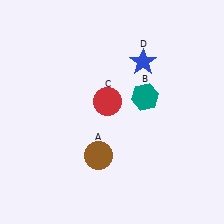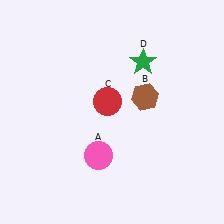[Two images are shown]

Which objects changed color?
A changed from brown to pink. B changed from teal to brown. D changed from blue to green.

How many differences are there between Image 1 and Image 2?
There are 3 differences between the two images.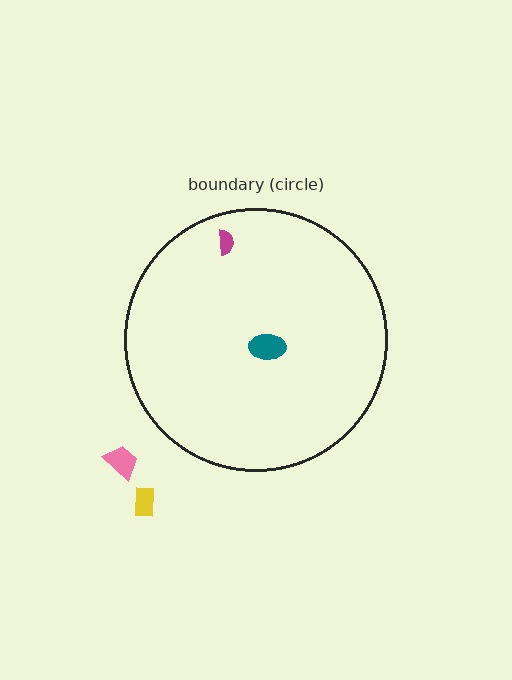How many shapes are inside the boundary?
2 inside, 2 outside.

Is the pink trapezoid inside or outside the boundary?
Outside.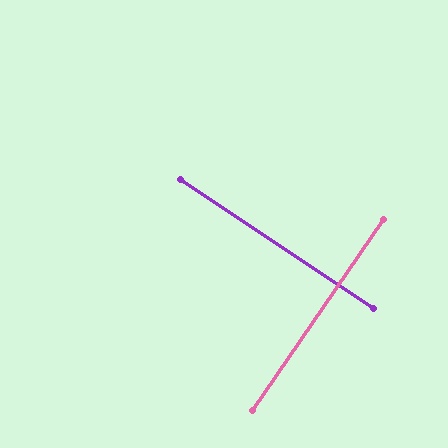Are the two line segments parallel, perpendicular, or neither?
Perpendicular — they meet at approximately 89°.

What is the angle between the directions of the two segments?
Approximately 89 degrees.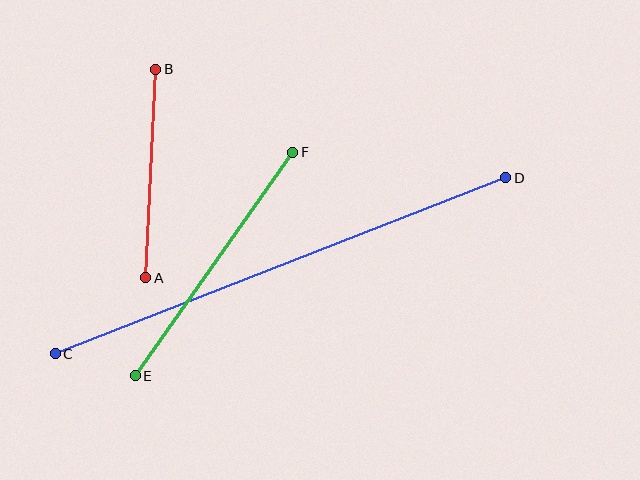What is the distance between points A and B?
The distance is approximately 209 pixels.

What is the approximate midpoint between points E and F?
The midpoint is at approximately (214, 264) pixels.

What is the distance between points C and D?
The distance is approximately 484 pixels.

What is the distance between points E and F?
The distance is approximately 274 pixels.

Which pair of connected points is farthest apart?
Points C and D are farthest apart.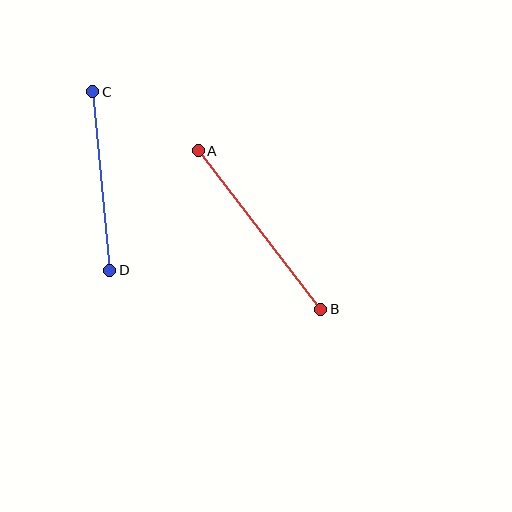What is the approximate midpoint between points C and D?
The midpoint is at approximately (101, 181) pixels.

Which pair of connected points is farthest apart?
Points A and B are farthest apart.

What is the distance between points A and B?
The distance is approximately 200 pixels.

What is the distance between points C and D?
The distance is approximately 180 pixels.